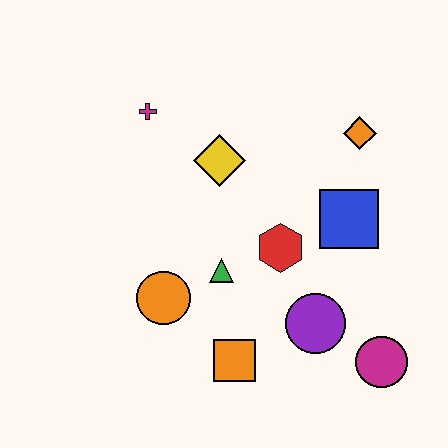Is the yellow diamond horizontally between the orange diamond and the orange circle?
Yes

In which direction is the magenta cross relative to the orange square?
The magenta cross is above the orange square.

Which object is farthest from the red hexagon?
The magenta cross is farthest from the red hexagon.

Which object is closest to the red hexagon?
The green triangle is closest to the red hexagon.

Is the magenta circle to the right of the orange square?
Yes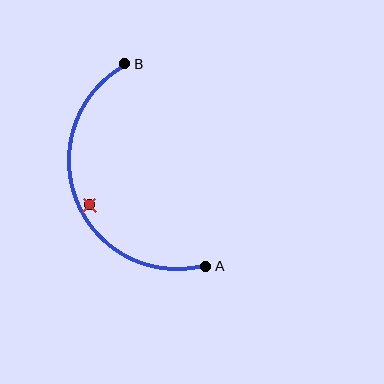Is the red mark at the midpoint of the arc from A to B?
No — the red mark does not lie on the arc at all. It sits slightly inside the curve.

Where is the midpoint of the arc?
The arc midpoint is the point on the curve farthest from the straight line joining A and B. It sits to the left of that line.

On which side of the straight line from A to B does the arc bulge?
The arc bulges to the left of the straight line connecting A and B.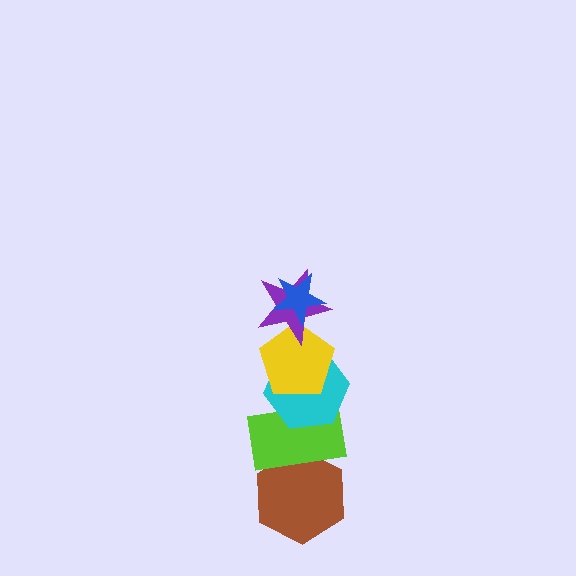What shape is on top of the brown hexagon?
The lime rectangle is on top of the brown hexagon.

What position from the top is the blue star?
The blue star is 1st from the top.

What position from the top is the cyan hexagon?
The cyan hexagon is 4th from the top.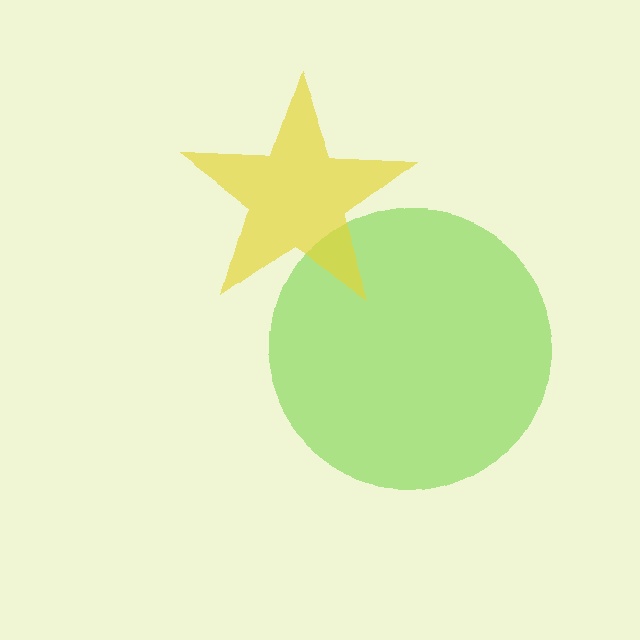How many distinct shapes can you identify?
There are 2 distinct shapes: a lime circle, a yellow star.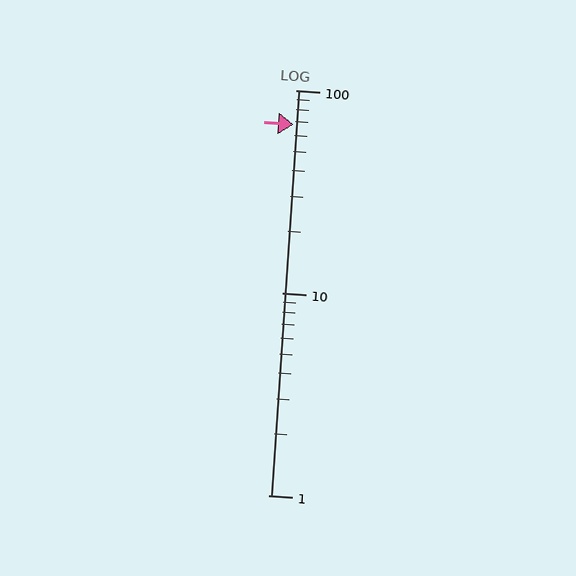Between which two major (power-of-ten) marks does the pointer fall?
The pointer is between 10 and 100.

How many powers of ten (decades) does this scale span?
The scale spans 2 decades, from 1 to 100.